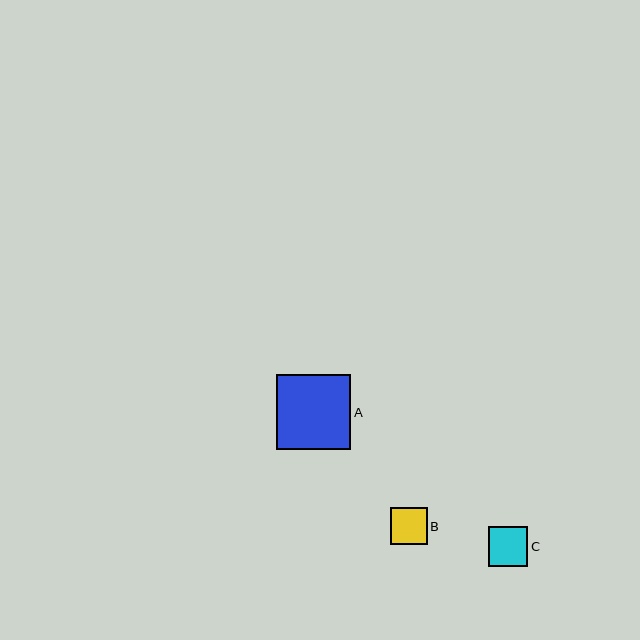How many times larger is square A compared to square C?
Square A is approximately 1.9 times the size of square C.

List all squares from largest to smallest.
From largest to smallest: A, C, B.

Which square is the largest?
Square A is the largest with a size of approximately 75 pixels.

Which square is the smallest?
Square B is the smallest with a size of approximately 36 pixels.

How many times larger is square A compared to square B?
Square A is approximately 2.0 times the size of square B.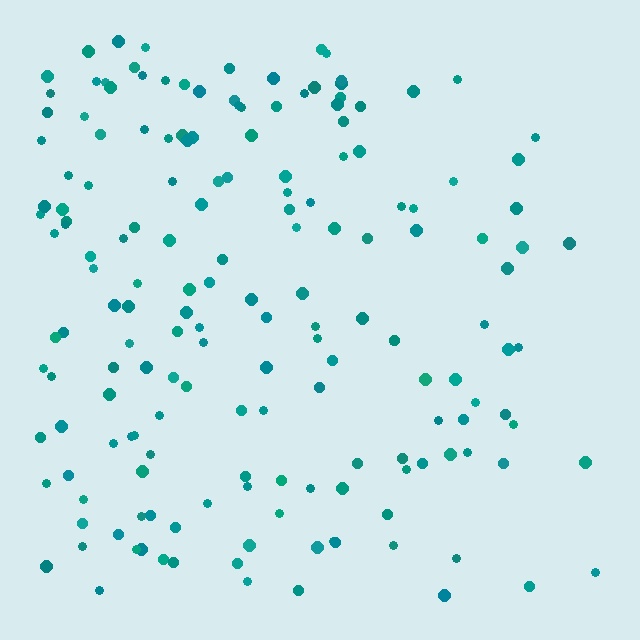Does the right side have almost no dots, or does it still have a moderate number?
Still a moderate number, just noticeably fewer than the left.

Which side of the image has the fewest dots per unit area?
The right.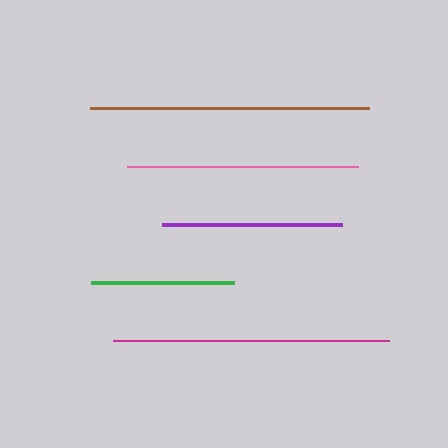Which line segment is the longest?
The brown line is the longest at approximately 279 pixels.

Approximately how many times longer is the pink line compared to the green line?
The pink line is approximately 1.6 times the length of the green line.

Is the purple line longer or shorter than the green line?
The purple line is longer than the green line.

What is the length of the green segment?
The green segment is approximately 143 pixels long.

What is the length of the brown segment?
The brown segment is approximately 279 pixels long.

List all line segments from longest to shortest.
From longest to shortest: brown, magenta, pink, purple, green.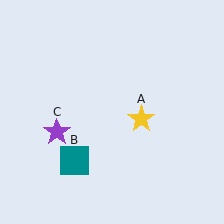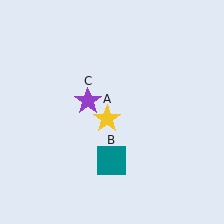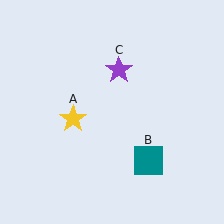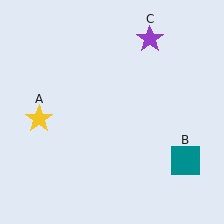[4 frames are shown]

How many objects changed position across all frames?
3 objects changed position: yellow star (object A), teal square (object B), purple star (object C).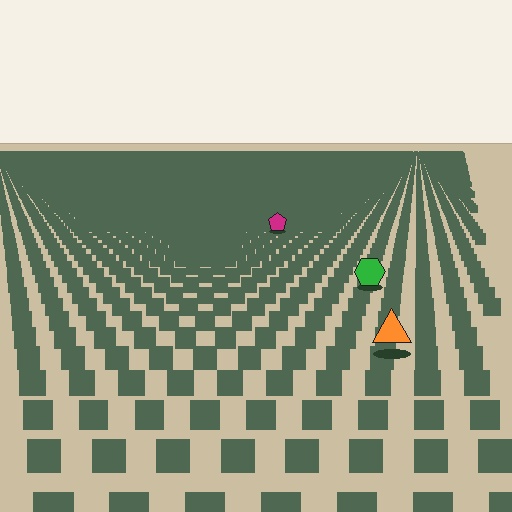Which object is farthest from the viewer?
The magenta pentagon is farthest from the viewer. It appears smaller and the ground texture around it is denser.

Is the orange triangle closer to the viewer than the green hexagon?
Yes. The orange triangle is closer — you can tell from the texture gradient: the ground texture is coarser near it.